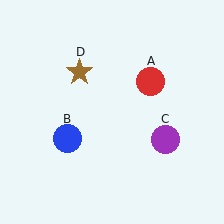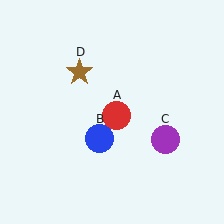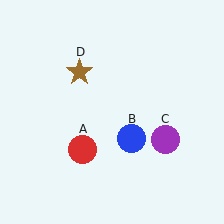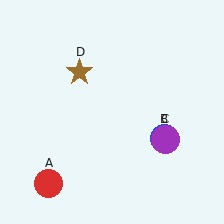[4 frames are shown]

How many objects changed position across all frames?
2 objects changed position: red circle (object A), blue circle (object B).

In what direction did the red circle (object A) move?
The red circle (object A) moved down and to the left.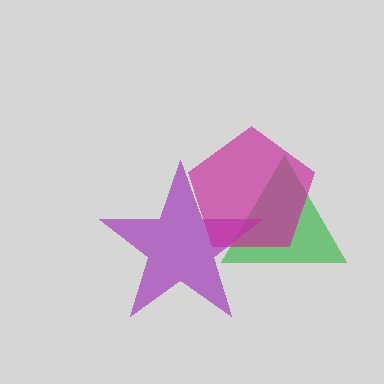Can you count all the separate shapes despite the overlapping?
Yes, there are 3 separate shapes.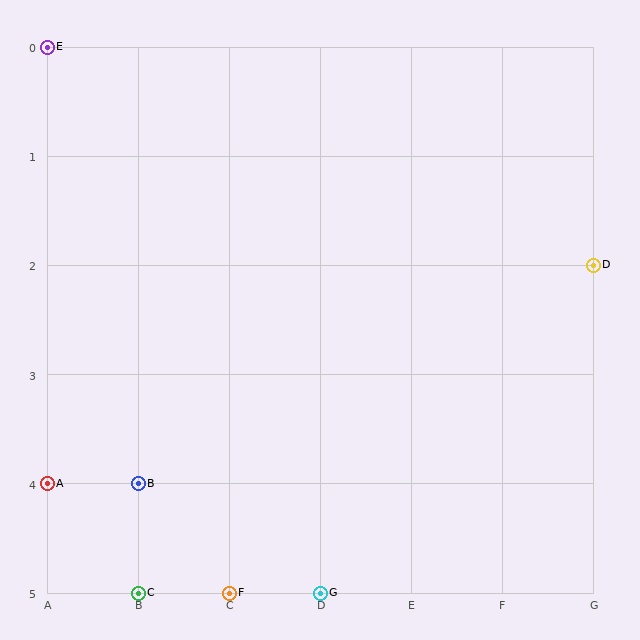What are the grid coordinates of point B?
Point B is at grid coordinates (B, 4).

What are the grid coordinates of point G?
Point G is at grid coordinates (D, 5).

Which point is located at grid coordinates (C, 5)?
Point F is at (C, 5).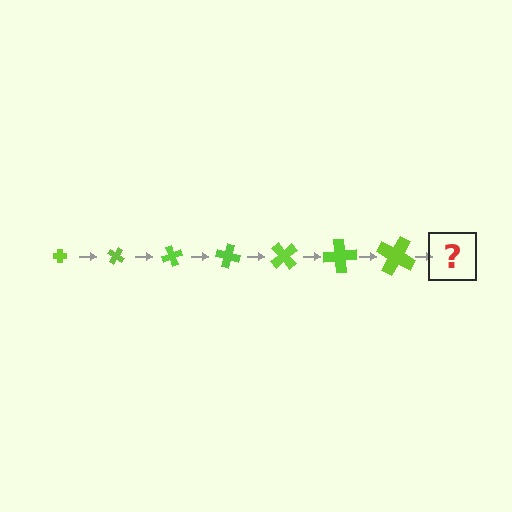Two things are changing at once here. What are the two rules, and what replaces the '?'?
The two rules are that the cross grows larger each step and it rotates 35 degrees each step. The '?' should be a cross, larger than the previous one and rotated 245 degrees from the start.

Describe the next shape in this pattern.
It should be a cross, larger than the previous one and rotated 245 degrees from the start.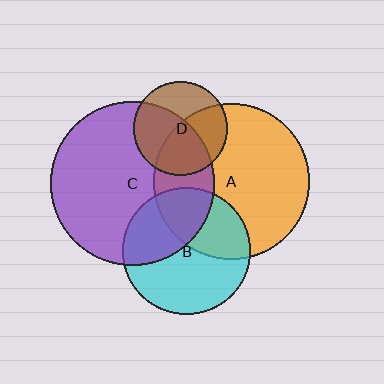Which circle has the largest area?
Circle C (purple).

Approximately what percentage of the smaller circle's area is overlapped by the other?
Approximately 40%.